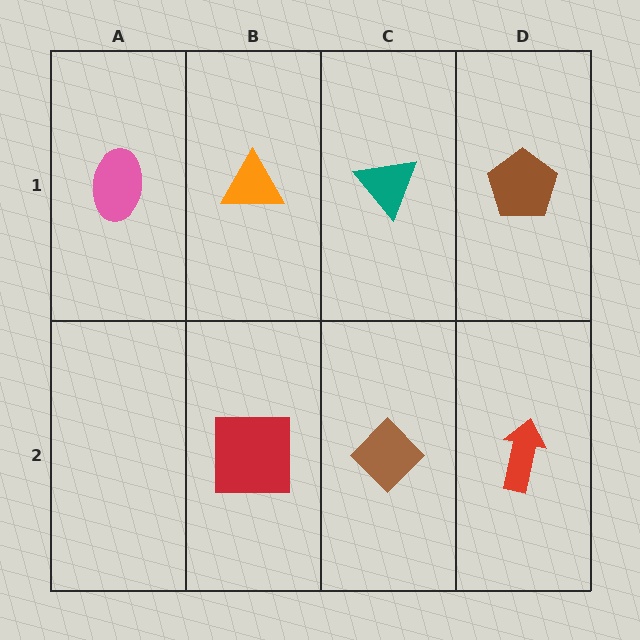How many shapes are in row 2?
3 shapes.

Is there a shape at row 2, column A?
No, that cell is empty.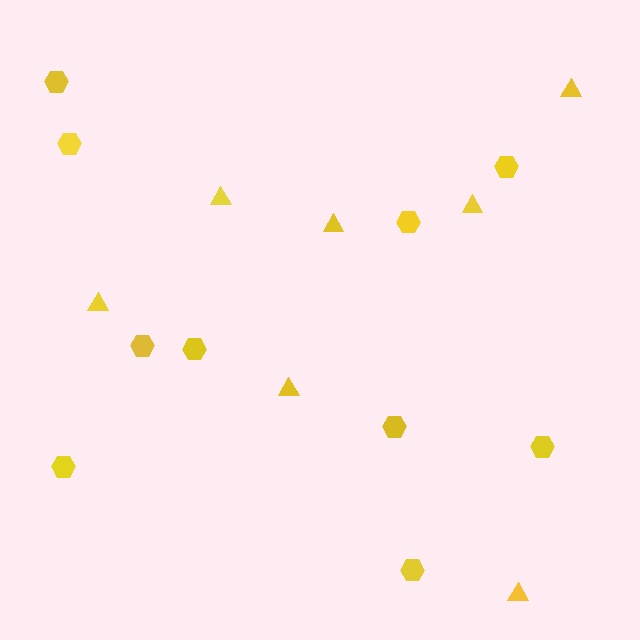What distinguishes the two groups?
There are 2 groups: one group of triangles (7) and one group of hexagons (10).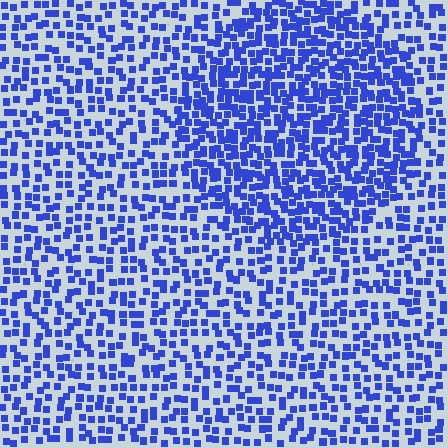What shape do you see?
I see a circle.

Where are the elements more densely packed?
The elements are more densely packed inside the circle boundary.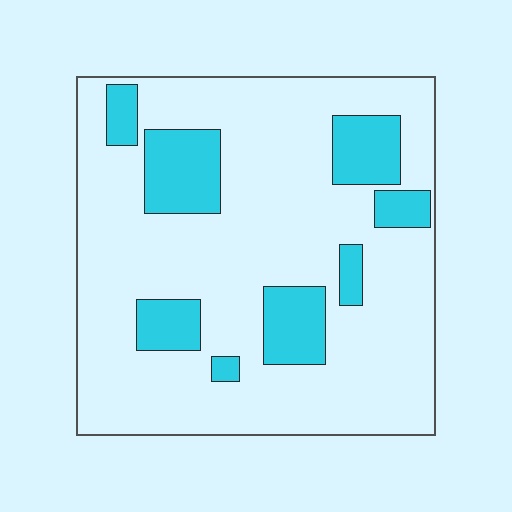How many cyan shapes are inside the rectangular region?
8.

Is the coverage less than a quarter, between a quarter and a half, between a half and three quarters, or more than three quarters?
Less than a quarter.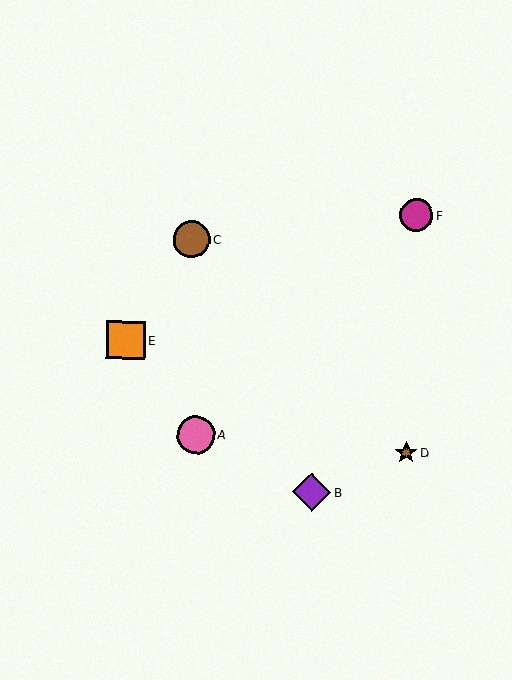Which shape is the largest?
The purple diamond (labeled B) is the largest.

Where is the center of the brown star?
The center of the brown star is at (406, 453).